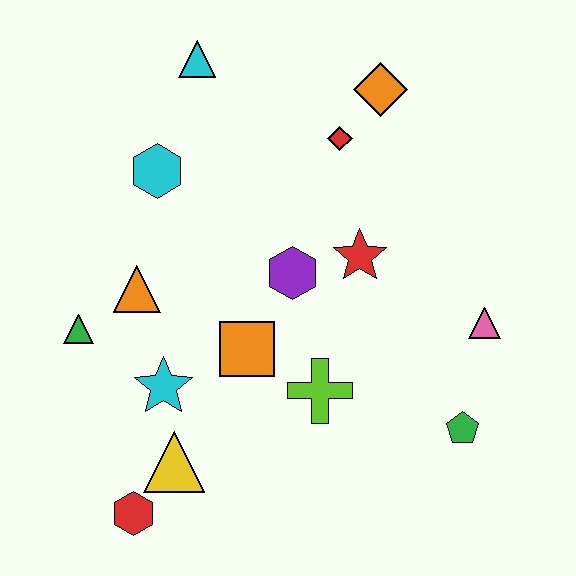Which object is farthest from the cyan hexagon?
The green pentagon is farthest from the cyan hexagon.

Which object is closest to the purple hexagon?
The red star is closest to the purple hexagon.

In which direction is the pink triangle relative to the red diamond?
The pink triangle is below the red diamond.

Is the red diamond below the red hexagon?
No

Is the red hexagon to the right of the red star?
No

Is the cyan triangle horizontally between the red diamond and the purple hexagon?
No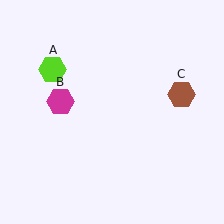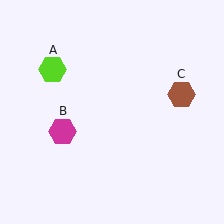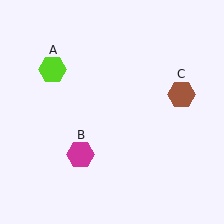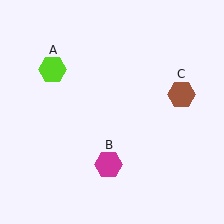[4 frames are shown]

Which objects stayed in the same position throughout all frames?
Lime hexagon (object A) and brown hexagon (object C) remained stationary.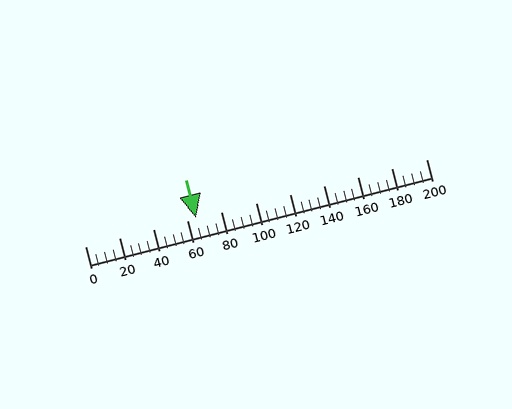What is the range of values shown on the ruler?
The ruler shows values from 0 to 200.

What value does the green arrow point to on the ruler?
The green arrow points to approximately 65.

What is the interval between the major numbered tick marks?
The major tick marks are spaced 20 units apart.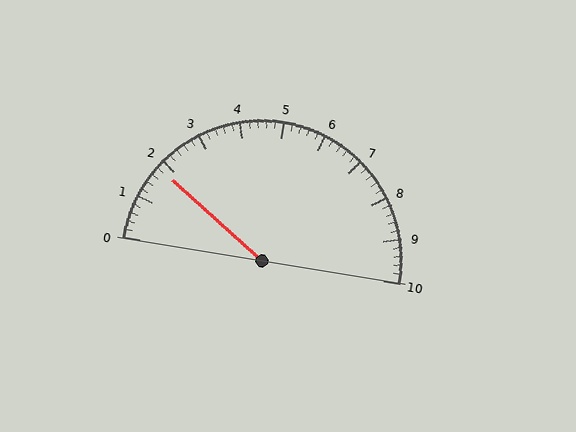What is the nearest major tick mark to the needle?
The nearest major tick mark is 2.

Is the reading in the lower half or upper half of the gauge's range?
The reading is in the lower half of the range (0 to 10).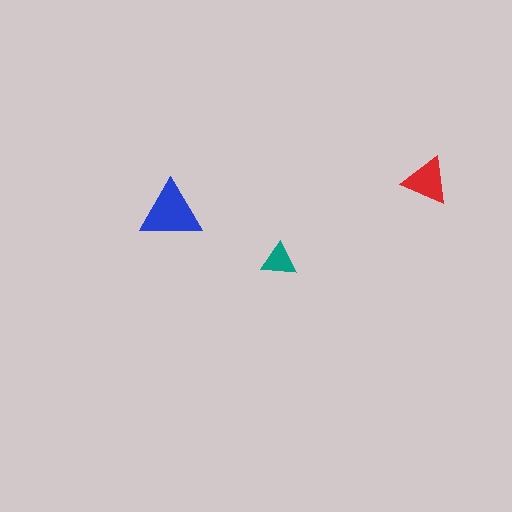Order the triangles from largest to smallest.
the blue one, the red one, the teal one.